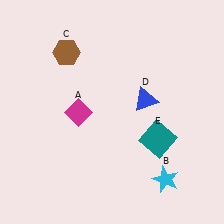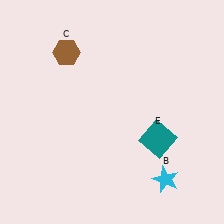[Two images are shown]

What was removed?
The blue triangle (D), the magenta diamond (A) were removed in Image 2.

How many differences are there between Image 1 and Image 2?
There are 2 differences between the two images.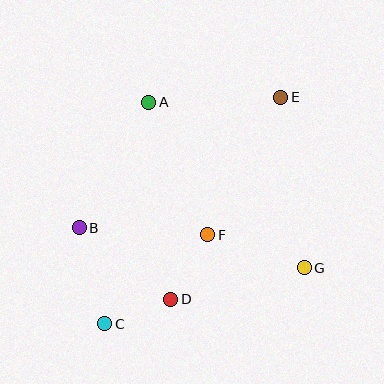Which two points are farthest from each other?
Points C and E are farthest from each other.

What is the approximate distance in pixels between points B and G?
The distance between B and G is approximately 228 pixels.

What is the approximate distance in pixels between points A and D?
The distance between A and D is approximately 198 pixels.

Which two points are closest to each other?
Points C and D are closest to each other.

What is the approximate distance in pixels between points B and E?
The distance between B and E is approximately 241 pixels.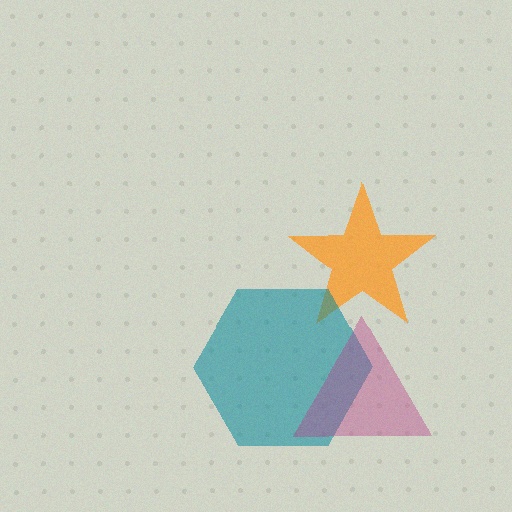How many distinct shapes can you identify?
There are 3 distinct shapes: an orange star, a teal hexagon, a magenta triangle.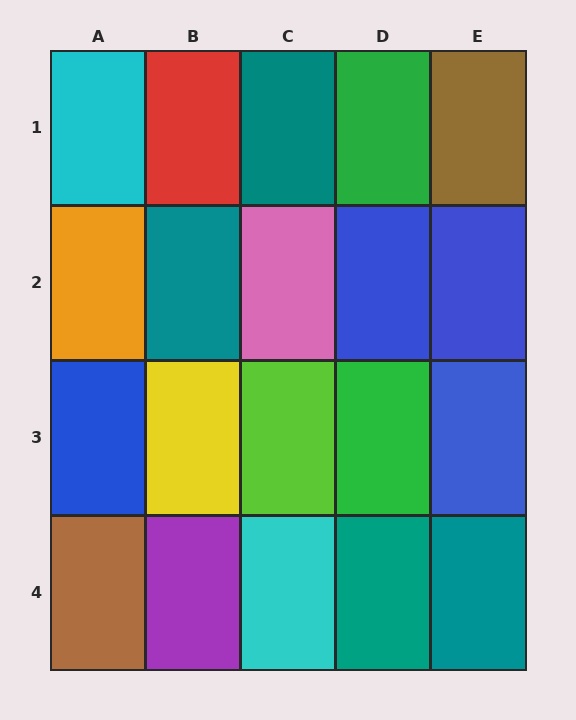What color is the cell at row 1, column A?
Cyan.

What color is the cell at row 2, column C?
Pink.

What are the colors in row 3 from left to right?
Blue, yellow, lime, green, blue.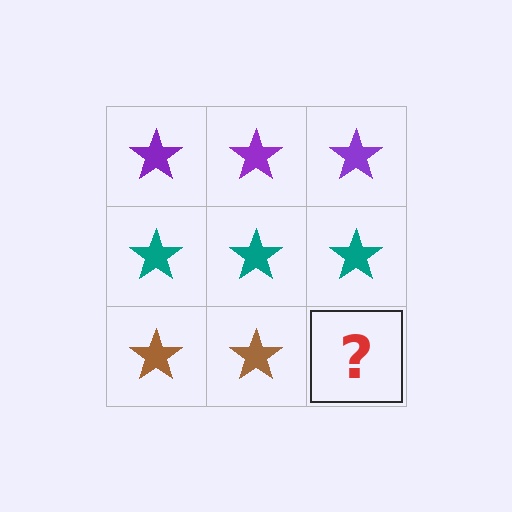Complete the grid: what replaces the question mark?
The question mark should be replaced with a brown star.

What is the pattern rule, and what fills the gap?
The rule is that each row has a consistent color. The gap should be filled with a brown star.